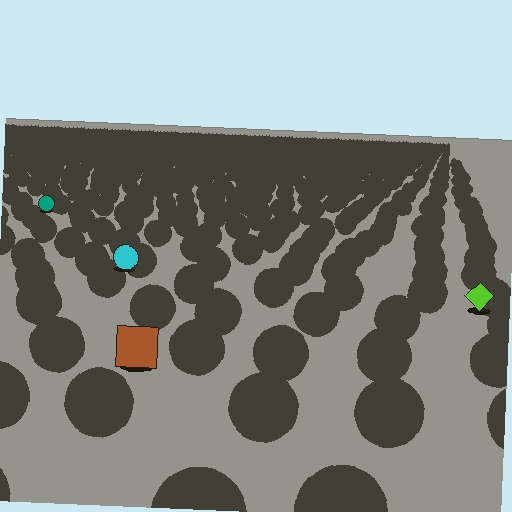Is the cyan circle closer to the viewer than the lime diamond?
No. The lime diamond is closer — you can tell from the texture gradient: the ground texture is coarser near it.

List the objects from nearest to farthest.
From nearest to farthest: the brown square, the lime diamond, the cyan circle, the teal circle.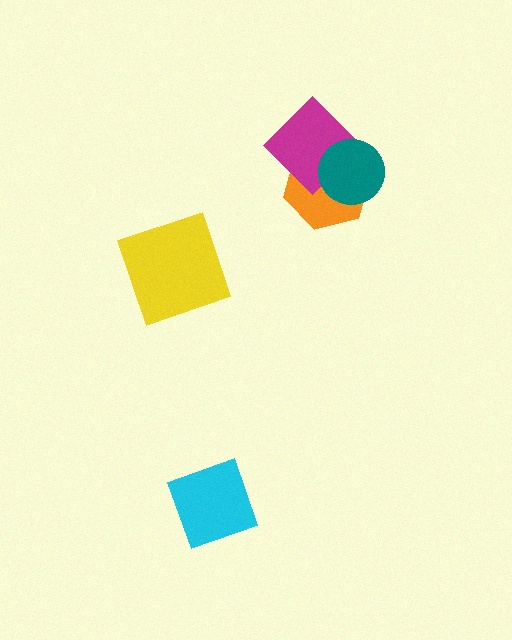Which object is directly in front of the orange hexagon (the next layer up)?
The magenta diamond is directly in front of the orange hexagon.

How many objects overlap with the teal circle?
2 objects overlap with the teal circle.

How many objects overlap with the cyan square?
0 objects overlap with the cyan square.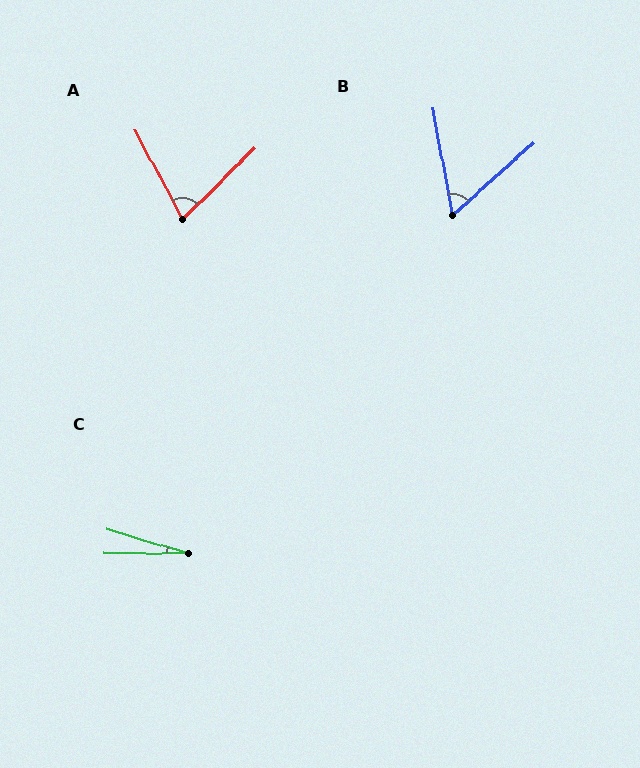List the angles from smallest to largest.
C (16°), B (59°), A (73°).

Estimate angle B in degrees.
Approximately 59 degrees.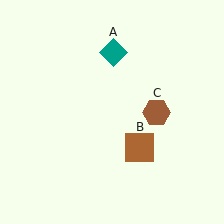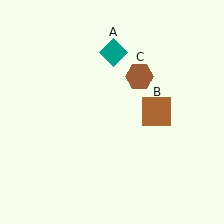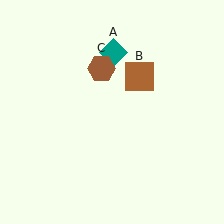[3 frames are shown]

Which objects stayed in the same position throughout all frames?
Teal diamond (object A) remained stationary.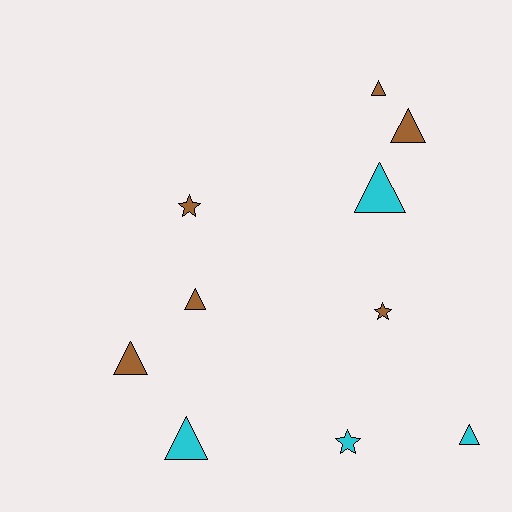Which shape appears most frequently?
Triangle, with 7 objects.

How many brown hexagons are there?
There are no brown hexagons.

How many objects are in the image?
There are 10 objects.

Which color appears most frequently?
Brown, with 6 objects.